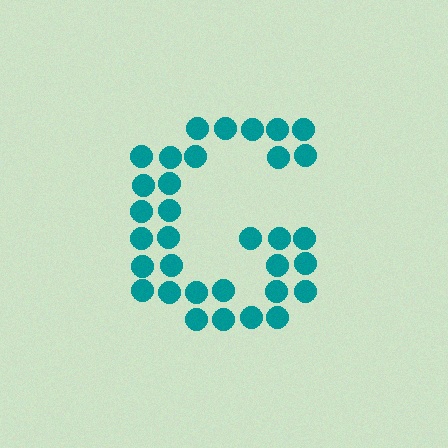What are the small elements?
The small elements are circles.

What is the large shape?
The large shape is the letter G.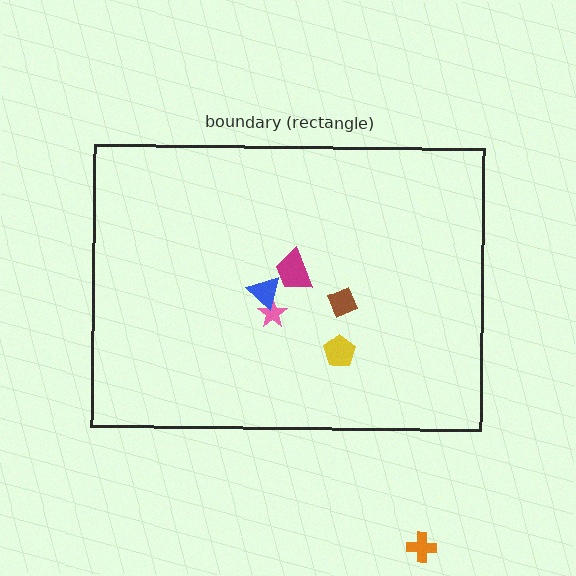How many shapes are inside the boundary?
5 inside, 1 outside.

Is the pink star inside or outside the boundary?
Inside.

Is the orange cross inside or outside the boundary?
Outside.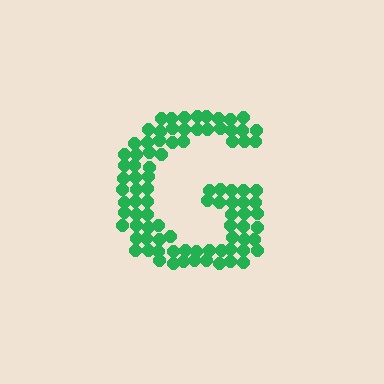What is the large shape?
The large shape is the letter G.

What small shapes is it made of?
It is made of small circles.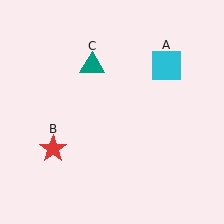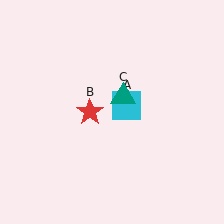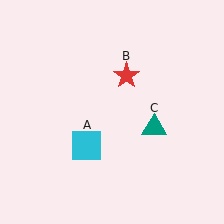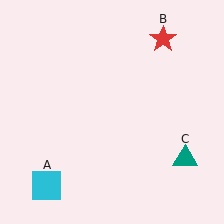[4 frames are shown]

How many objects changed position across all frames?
3 objects changed position: cyan square (object A), red star (object B), teal triangle (object C).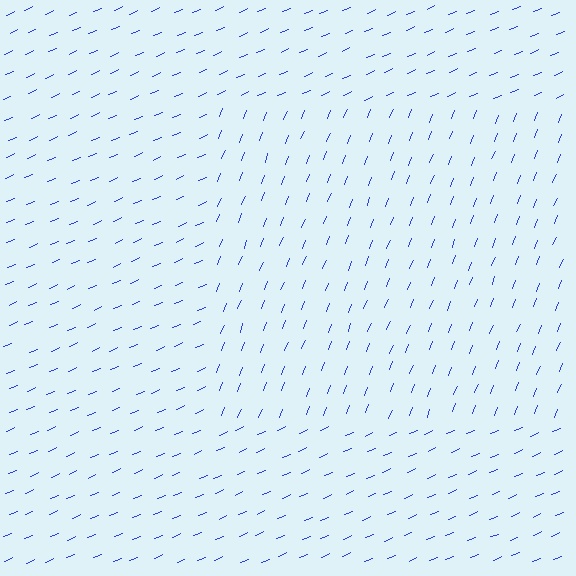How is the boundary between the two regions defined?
The boundary is defined purely by a change in line orientation (approximately 45 degrees difference). All lines are the same color and thickness.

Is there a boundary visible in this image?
Yes, there is a texture boundary formed by a change in line orientation.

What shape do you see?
I see a rectangle.